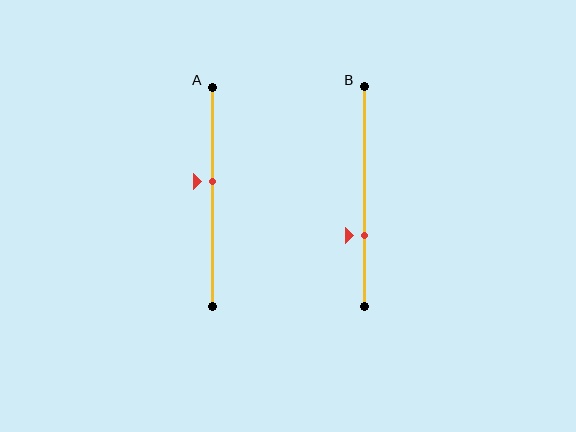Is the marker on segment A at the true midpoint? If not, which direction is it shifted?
No, the marker on segment A is shifted upward by about 7% of the segment length.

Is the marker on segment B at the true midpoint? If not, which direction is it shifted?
No, the marker on segment B is shifted downward by about 18% of the segment length.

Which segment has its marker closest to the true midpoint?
Segment A has its marker closest to the true midpoint.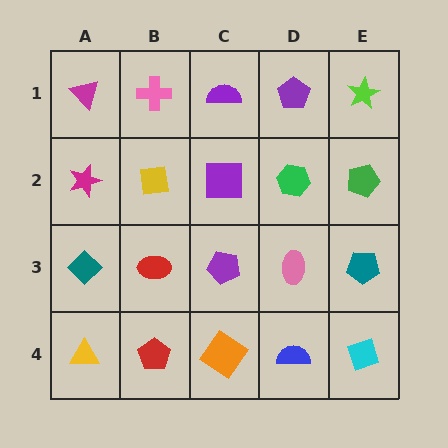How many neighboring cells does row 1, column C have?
3.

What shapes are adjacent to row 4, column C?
A purple pentagon (row 3, column C), a red pentagon (row 4, column B), a blue semicircle (row 4, column D).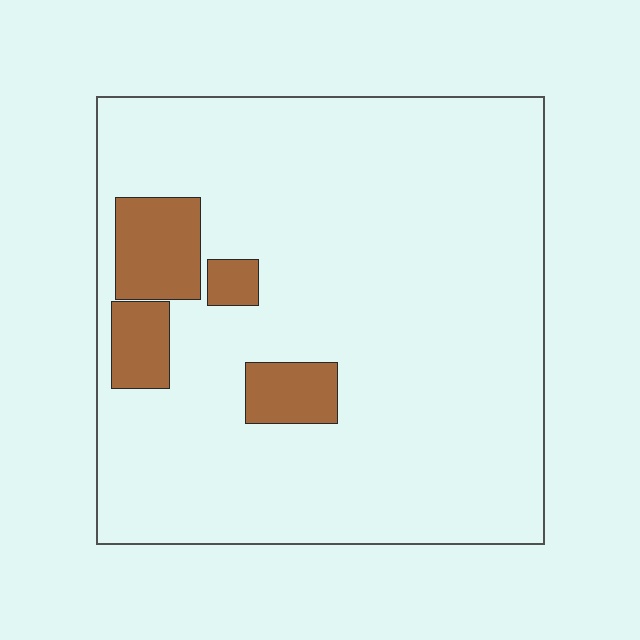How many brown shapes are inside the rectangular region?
4.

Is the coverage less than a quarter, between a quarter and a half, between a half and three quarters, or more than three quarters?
Less than a quarter.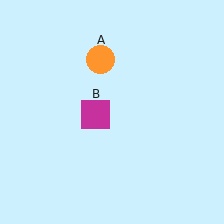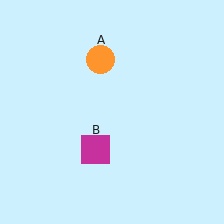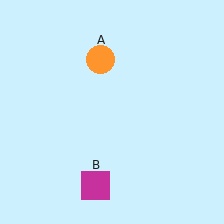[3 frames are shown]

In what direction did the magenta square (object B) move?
The magenta square (object B) moved down.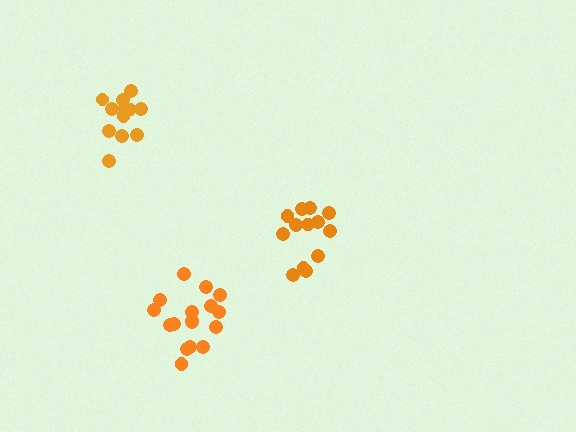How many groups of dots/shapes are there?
There are 3 groups.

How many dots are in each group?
Group 1: 13 dots, Group 2: 17 dots, Group 3: 12 dots (42 total).